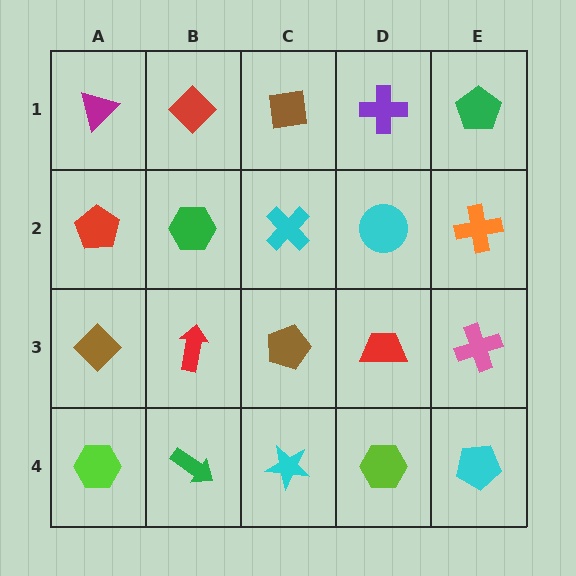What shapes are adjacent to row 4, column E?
A pink cross (row 3, column E), a lime hexagon (row 4, column D).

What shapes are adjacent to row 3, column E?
An orange cross (row 2, column E), a cyan pentagon (row 4, column E), a red trapezoid (row 3, column D).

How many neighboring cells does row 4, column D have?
3.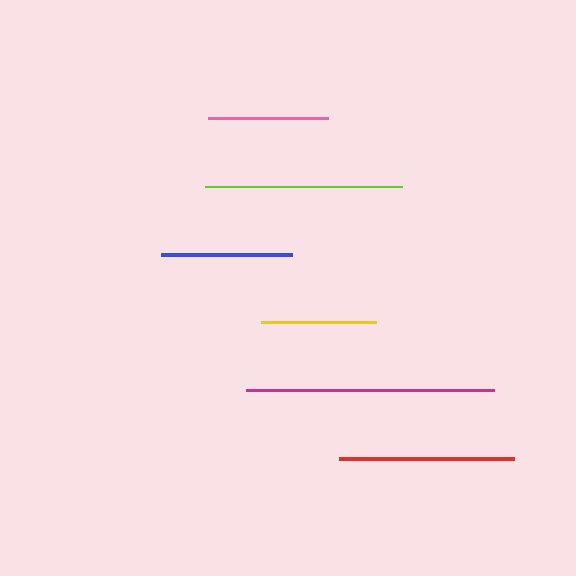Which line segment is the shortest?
The yellow line is the shortest at approximately 115 pixels.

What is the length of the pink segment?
The pink segment is approximately 120 pixels long.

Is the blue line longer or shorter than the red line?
The red line is longer than the blue line.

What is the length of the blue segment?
The blue segment is approximately 131 pixels long.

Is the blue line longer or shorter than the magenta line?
The magenta line is longer than the blue line.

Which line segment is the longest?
The magenta line is the longest at approximately 248 pixels.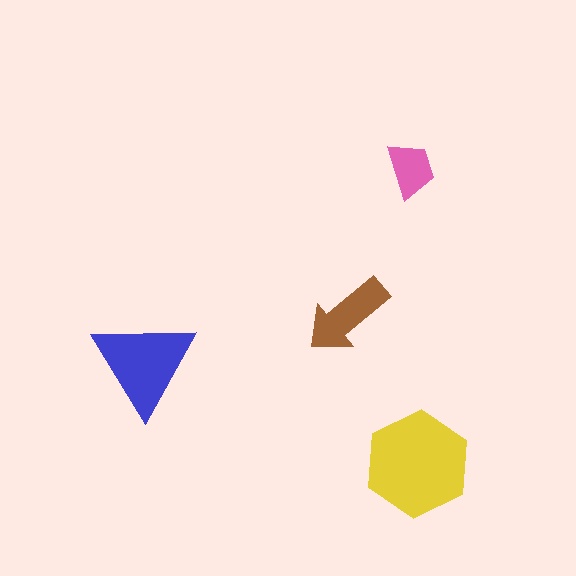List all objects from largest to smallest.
The yellow hexagon, the blue triangle, the brown arrow, the pink trapezoid.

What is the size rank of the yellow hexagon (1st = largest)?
1st.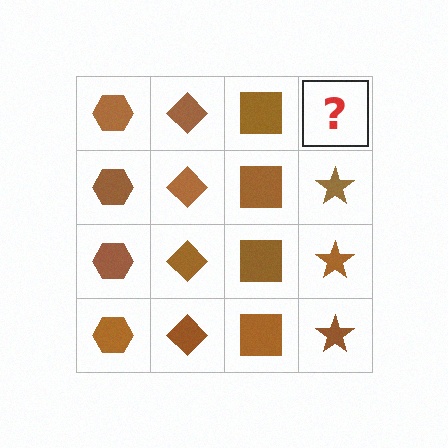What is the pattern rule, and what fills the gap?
The rule is that each column has a consistent shape. The gap should be filled with a brown star.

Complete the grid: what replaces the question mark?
The question mark should be replaced with a brown star.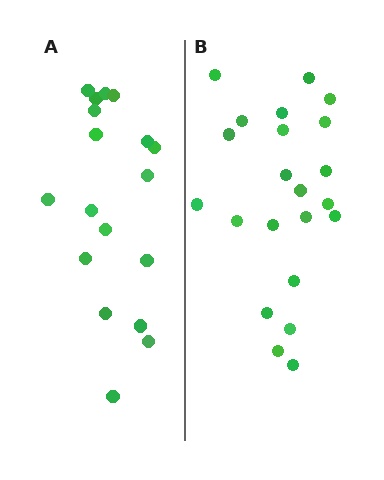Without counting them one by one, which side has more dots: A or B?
Region B (the right region) has more dots.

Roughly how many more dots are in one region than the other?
Region B has about 4 more dots than region A.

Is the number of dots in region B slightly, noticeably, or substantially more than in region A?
Region B has only slightly more — the two regions are fairly close. The ratio is roughly 1.2 to 1.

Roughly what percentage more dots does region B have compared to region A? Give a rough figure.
About 20% more.